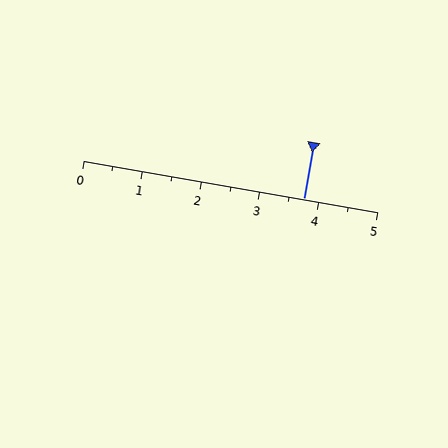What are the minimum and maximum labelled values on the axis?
The axis runs from 0 to 5.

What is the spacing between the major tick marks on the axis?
The major ticks are spaced 1 apart.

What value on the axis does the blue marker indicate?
The marker indicates approximately 3.8.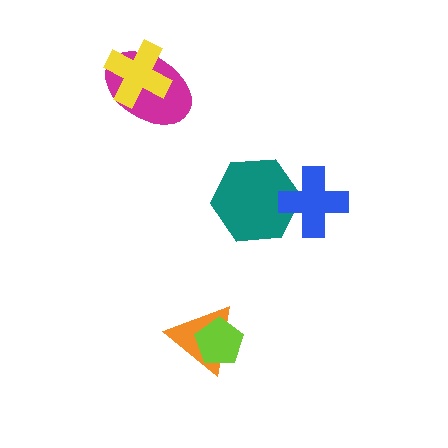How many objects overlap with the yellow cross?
1 object overlaps with the yellow cross.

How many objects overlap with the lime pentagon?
1 object overlaps with the lime pentagon.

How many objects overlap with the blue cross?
1 object overlaps with the blue cross.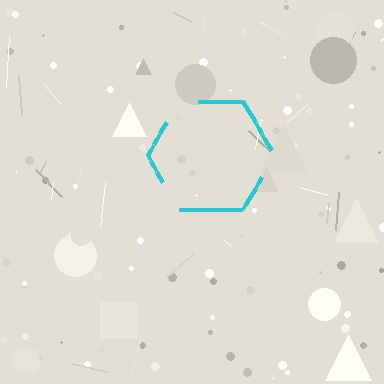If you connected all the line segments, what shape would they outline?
They would outline a hexagon.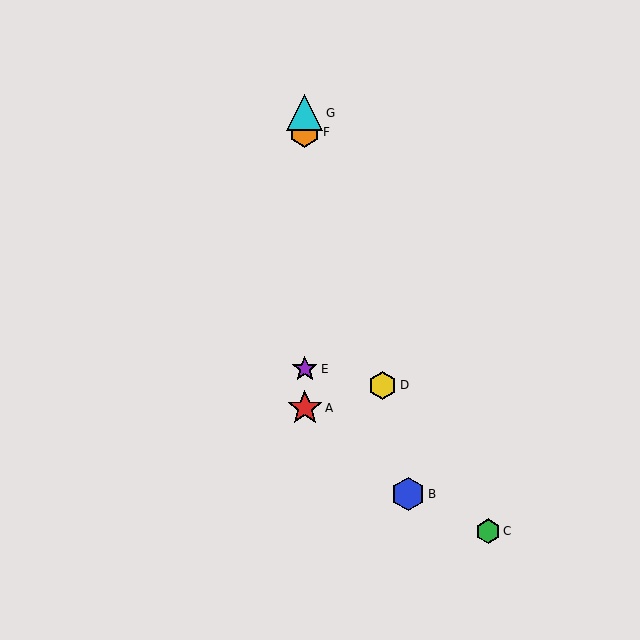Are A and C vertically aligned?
No, A is at x≈305 and C is at x≈488.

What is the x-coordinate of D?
Object D is at x≈383.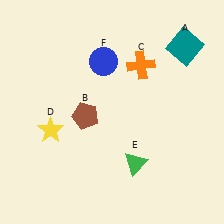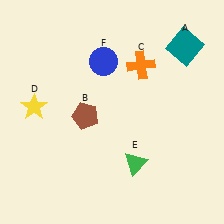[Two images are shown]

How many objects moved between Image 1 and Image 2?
1 object moved between the two images.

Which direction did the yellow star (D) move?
The yellow star (D) moved up.